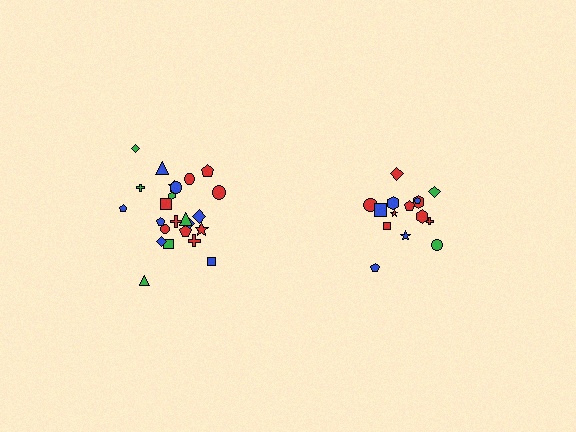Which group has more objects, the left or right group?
The left group.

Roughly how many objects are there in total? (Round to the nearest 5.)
Roughly 40 objects in total.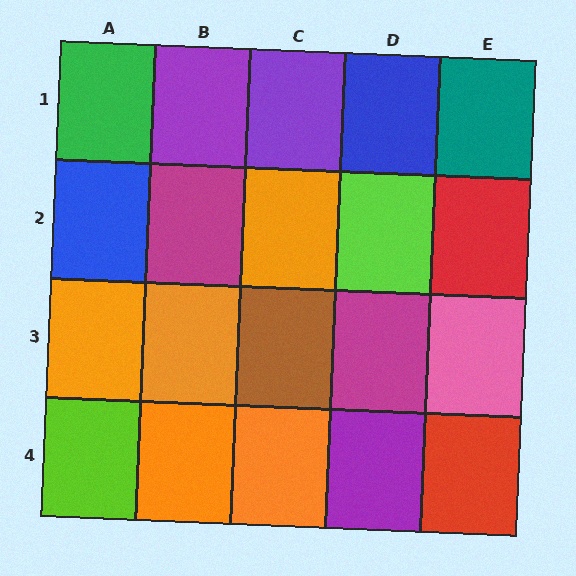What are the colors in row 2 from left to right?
Blue, magenta, orange, lime, red.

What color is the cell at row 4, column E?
Red.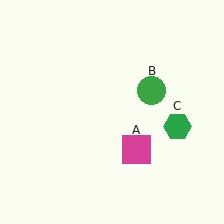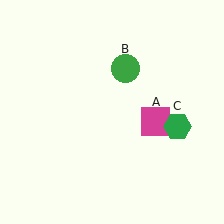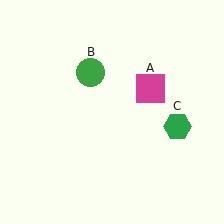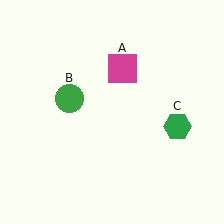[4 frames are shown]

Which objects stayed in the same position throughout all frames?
Green hexagon (object C) remained stationary.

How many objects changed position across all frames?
2 objects changed position: magenta square (object A), green circle (object B).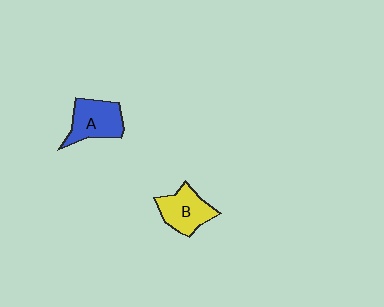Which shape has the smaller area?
Shape B (yellow).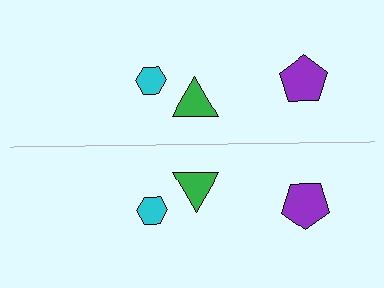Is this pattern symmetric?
Yes, this pattern has bilateral (reflection) symmetry.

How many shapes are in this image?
There are 6 shapes in this image.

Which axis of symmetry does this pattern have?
The pattern has a horizontal axis of symmetry running through the center of the image.